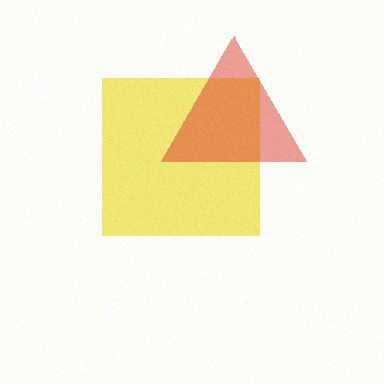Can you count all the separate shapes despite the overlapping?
Yes, there are 2 separate shapes.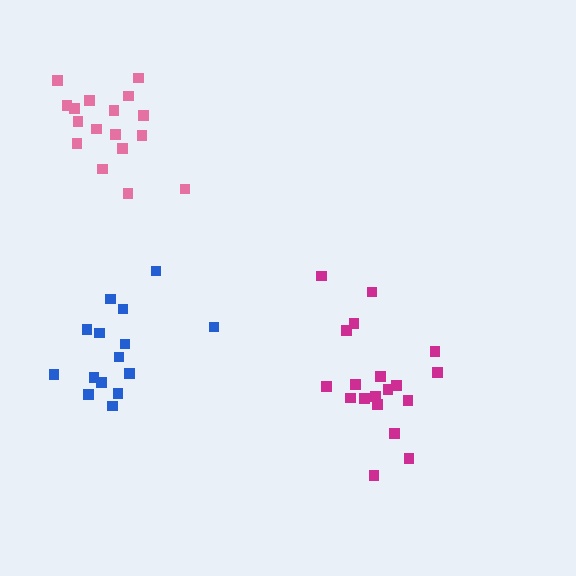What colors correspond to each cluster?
The clusters are colored: magenta, blue, pink.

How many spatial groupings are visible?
There are 3 spatial groupings.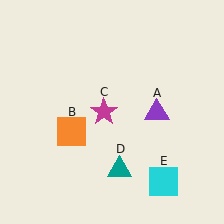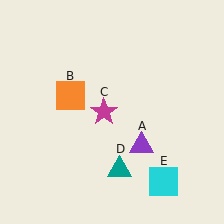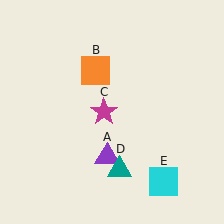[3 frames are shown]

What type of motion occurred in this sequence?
The purple triangle (object A), orange square (object B) rotated clockwise around the center of the scene.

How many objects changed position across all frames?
2 objects changed position: purple triangle (object A), orange square (object B).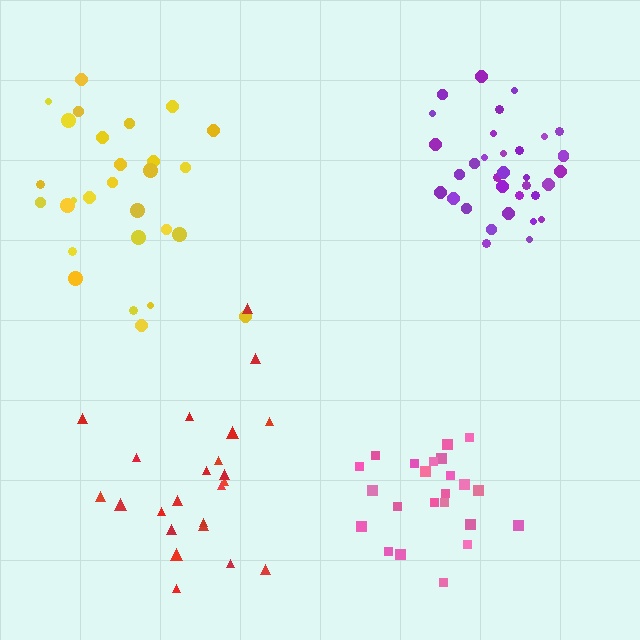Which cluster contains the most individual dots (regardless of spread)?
Purple (34).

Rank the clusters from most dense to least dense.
pink, purple, yellow, red.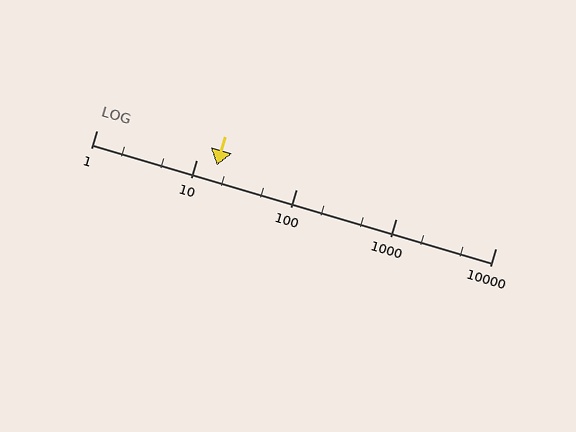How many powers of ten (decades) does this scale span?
The scale spans 4 decades, from 1 to 10000.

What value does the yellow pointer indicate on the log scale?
The pointer indicates approximately 16.